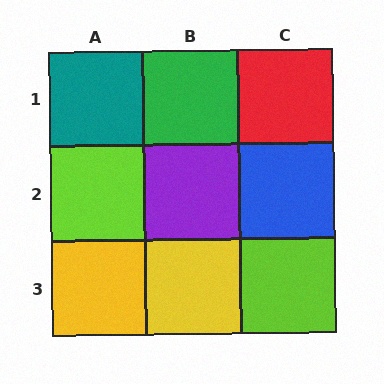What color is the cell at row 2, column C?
Blue.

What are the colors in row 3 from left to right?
Yellow, yellow, lime.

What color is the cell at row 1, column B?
Green.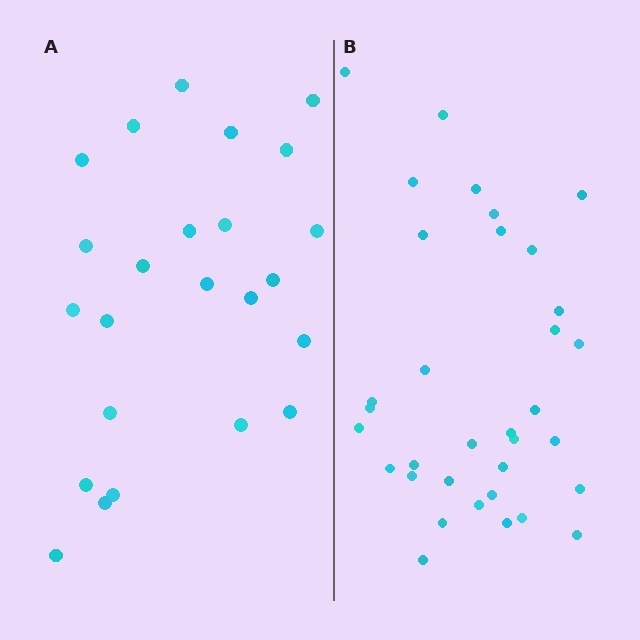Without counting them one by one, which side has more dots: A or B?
Region B (the right region) has more dots.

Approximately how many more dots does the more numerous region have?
Region B has roughly 10 or so more dots than region A.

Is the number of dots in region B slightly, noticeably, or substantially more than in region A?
Region B has noticeably more, but not dramatically so. The ratio is roughly 1.4 to 1.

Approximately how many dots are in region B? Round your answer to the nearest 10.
About 30 dots. (The exact count is 34, which rounds to 30.)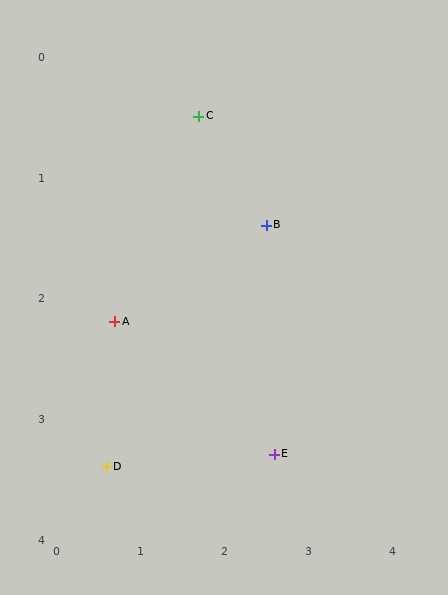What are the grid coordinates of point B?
Point B is at approximately (2.5, 1.4).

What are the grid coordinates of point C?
Point C is at approximately (1.7, 0.5).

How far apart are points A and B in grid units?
Points A and B are about 2.0 grid units apart.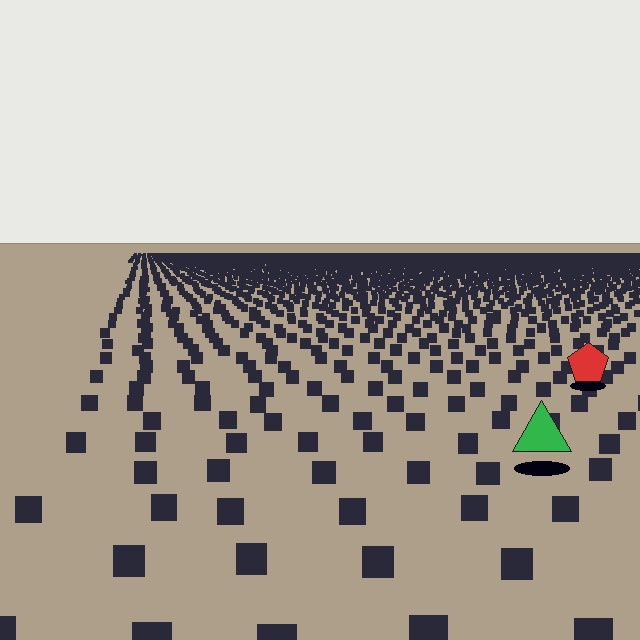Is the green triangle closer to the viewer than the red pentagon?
Yes. The green triangle is closer — you can tell from the texture gradient: the ground texture is coarser near it.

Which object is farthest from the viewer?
The red pentagon is farthest from the viewer. It appears smaller and the ground texture around it is denser.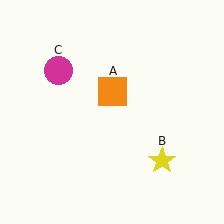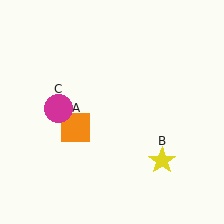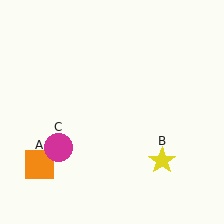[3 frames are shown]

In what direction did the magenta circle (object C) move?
The magenta circle (object C) moved down.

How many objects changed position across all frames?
2 objects changed position: orange square (object A), magenta circle (object C).